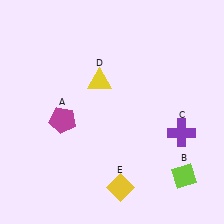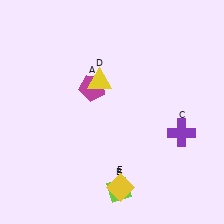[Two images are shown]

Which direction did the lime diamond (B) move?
The lime diamond (B) moved left.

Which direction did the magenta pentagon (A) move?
The magenta pentagon (A) moved up.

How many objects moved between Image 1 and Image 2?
2 objects moved between the two images.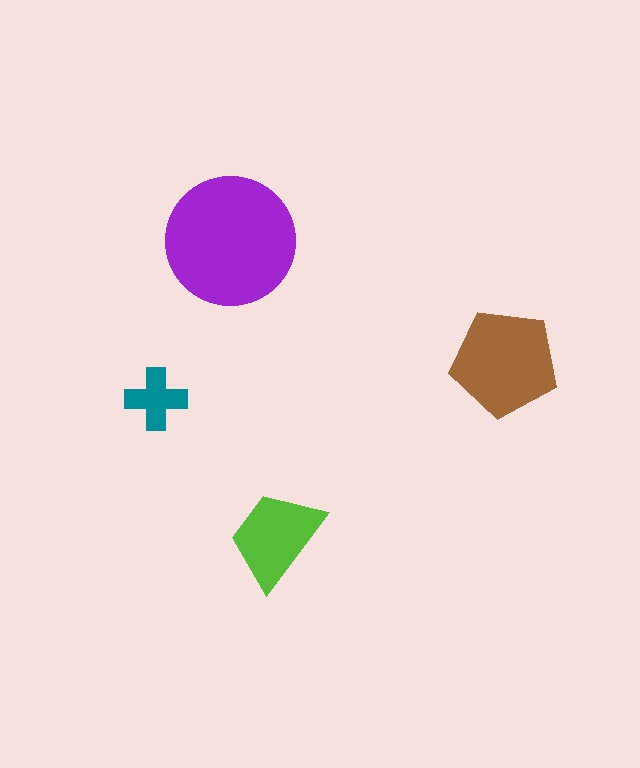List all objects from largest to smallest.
The purple circle, the brown pentagon, the lime trapezoid, the teal cross.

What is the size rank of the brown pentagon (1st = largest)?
2nd.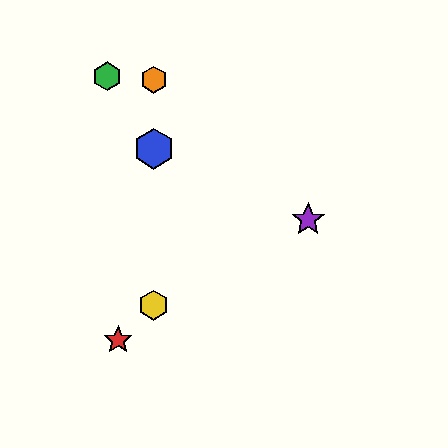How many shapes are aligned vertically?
3 shapes (the blue hexagon, the yellow hexagon, the orange hexagon) are aligned vertically.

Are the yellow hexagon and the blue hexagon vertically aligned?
Yes, both are at x≈154.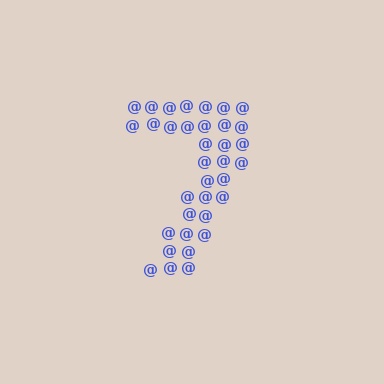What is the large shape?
The large shape is the digit 7.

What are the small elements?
The small elements are at signs.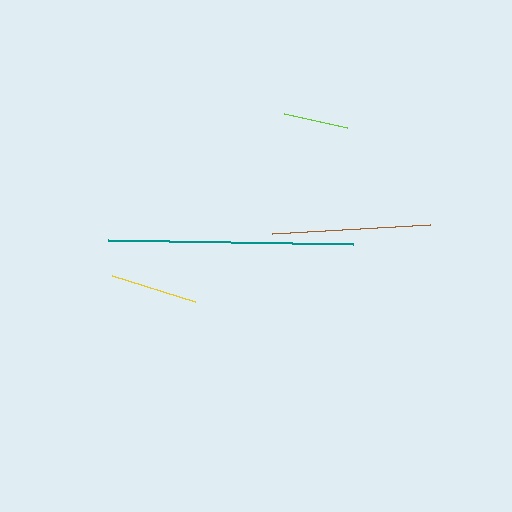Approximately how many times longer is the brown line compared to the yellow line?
The brown line is approximately 1.8 times the length of the yellow line.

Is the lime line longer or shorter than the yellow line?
The yellow line is longer than the lime line.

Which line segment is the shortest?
The lime line is the shortest at approximately 64 pixels.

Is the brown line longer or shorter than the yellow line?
The brown line is longer than the yellow line.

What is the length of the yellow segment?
The yellow segment is approximately 87 pixels long.